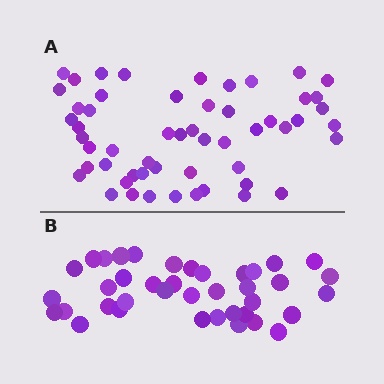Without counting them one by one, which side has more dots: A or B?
Region A (the top region) has more dots.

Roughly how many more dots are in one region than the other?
Region A has approximately 15 more dots than region B.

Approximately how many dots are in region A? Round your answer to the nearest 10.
About 50 dots. (The exact count is 54, which rounds to 50.)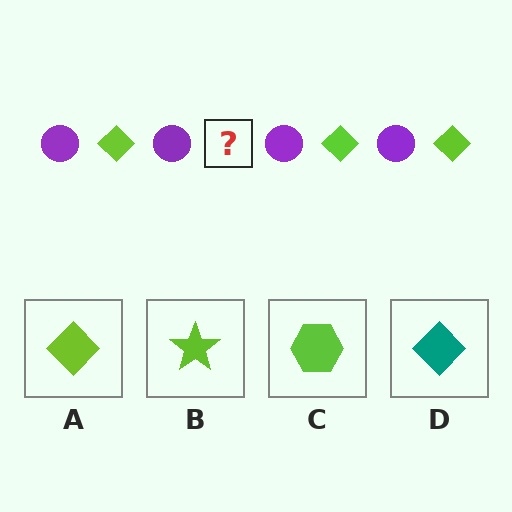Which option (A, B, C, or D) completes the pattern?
A.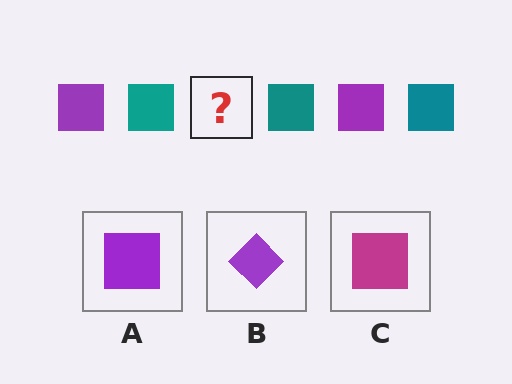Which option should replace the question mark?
Option A.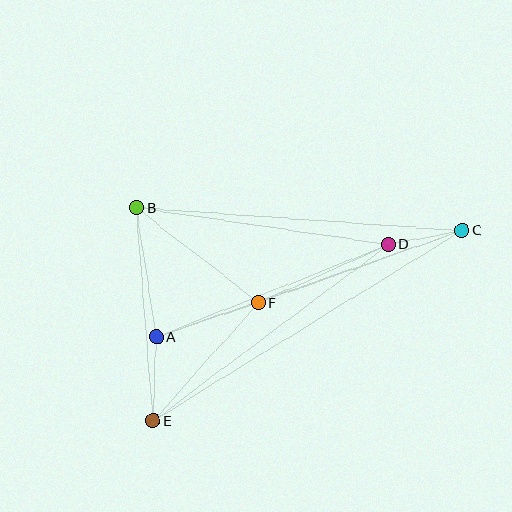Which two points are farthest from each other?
Points C and E are farthest from each other.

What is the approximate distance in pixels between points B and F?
The distance between B and F is approximately 154 pixels.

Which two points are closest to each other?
Points C and D are closest to each other.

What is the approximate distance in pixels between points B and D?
The distance between B and D is approximately 254 pixels.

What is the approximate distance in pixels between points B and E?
The distance between B and E is approximately 213 pixels.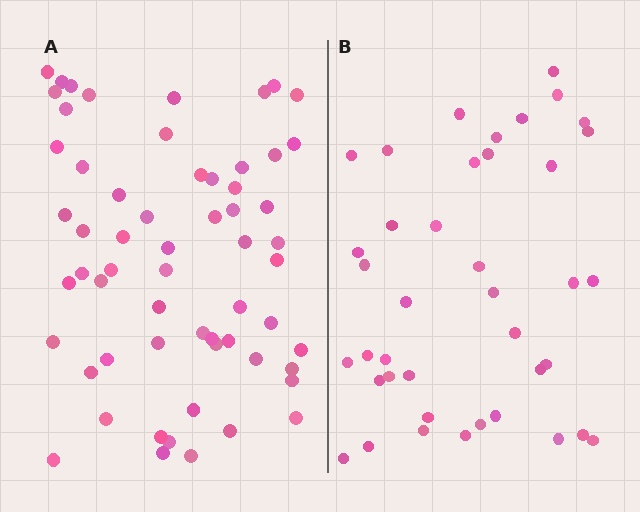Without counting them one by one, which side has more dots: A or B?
Region A (the left region) has more dots.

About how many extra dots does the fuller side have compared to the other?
Region A has approximately 20 more dots than region B.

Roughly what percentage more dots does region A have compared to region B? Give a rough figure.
About 50% more.